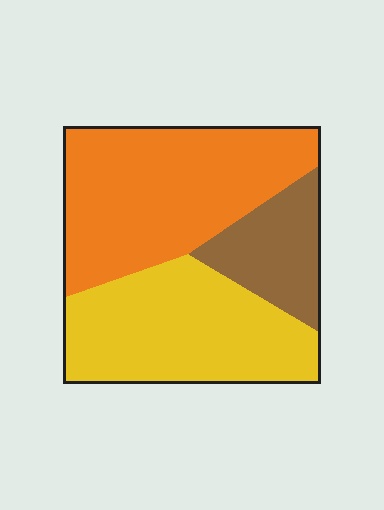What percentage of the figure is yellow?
Yellow covers around 40% of the figure.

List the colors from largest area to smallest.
From largest to smallest: orange, yellow, brown.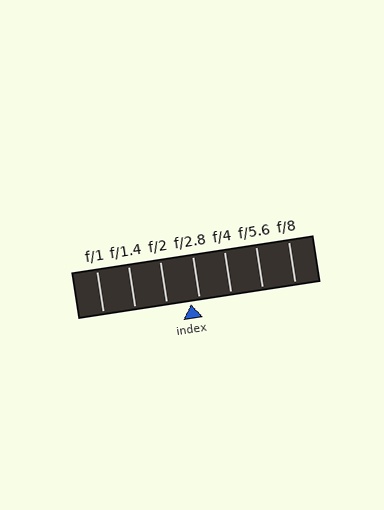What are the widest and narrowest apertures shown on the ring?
The widest aperture shown is f/1 and the narrowest is f/8.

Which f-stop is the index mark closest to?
The index mark is closest to f/2.8.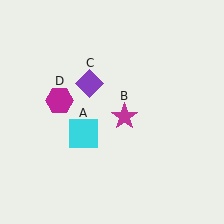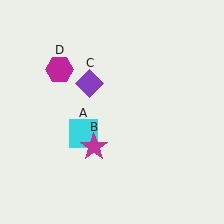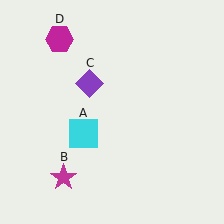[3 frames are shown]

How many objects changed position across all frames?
2 objects changed position: magenta star (object B), magenta hexagon (object D).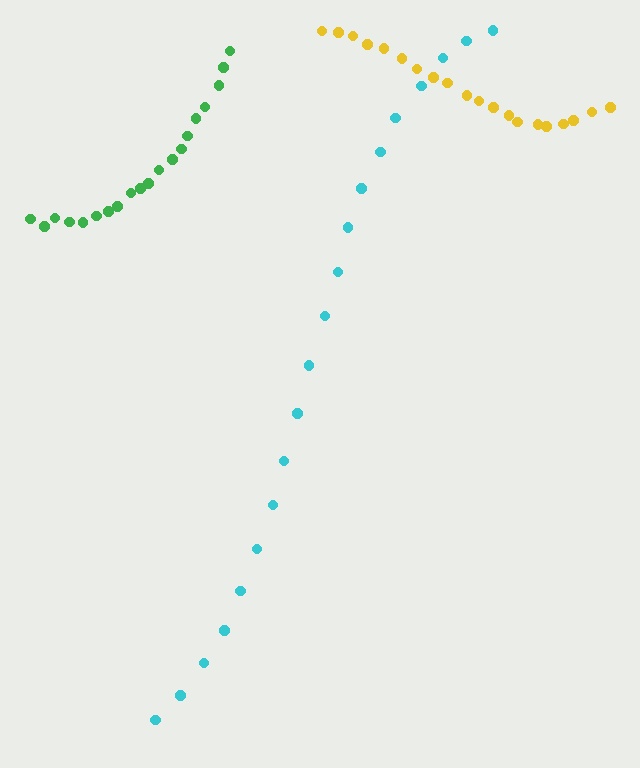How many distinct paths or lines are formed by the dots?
There are 3 distinct paths.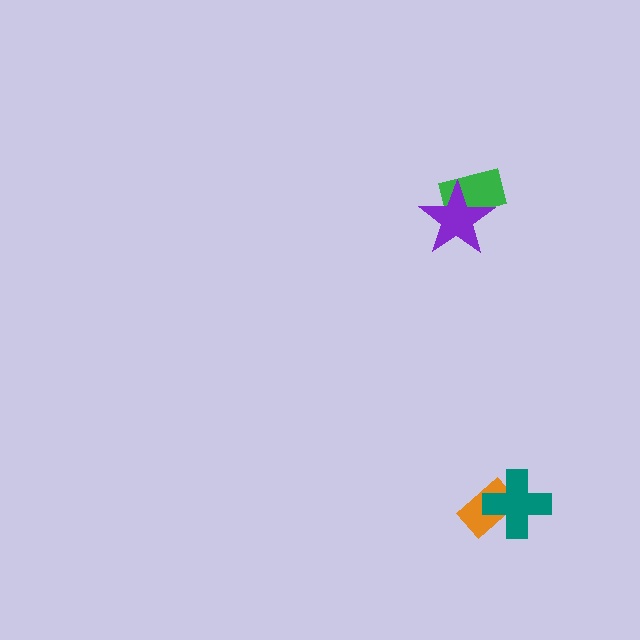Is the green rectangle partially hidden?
Yes, it is partially covered by another shape.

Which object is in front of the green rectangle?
The purple star is in front of the green rectangle.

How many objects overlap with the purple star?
1 object overlaps with the purple star.